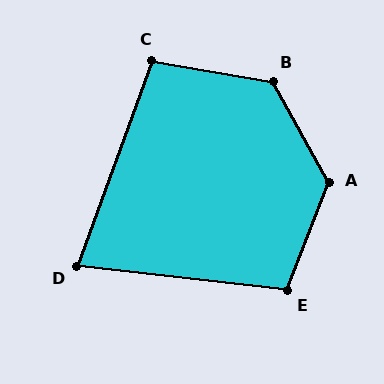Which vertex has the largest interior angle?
A, at approximately 130 degrees.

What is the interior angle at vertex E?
Approximately 105 degrees (obtuse).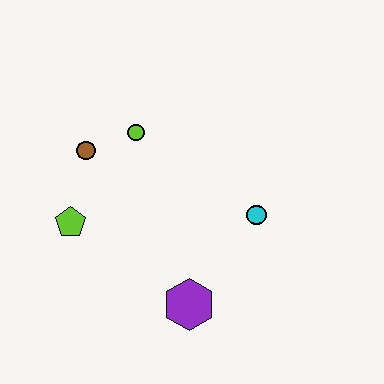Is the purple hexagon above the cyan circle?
No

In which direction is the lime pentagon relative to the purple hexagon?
The lime pentagon is to the left of the purple hexagon.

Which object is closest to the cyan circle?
The purple hexagon is closest to the cyan circle.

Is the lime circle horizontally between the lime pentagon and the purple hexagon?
Yes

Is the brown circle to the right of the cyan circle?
No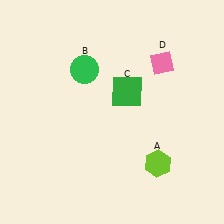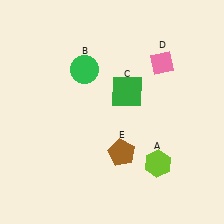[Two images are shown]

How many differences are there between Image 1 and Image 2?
There is 1 difference between the two images.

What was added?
A brown pentagon (E) was added in Image 2.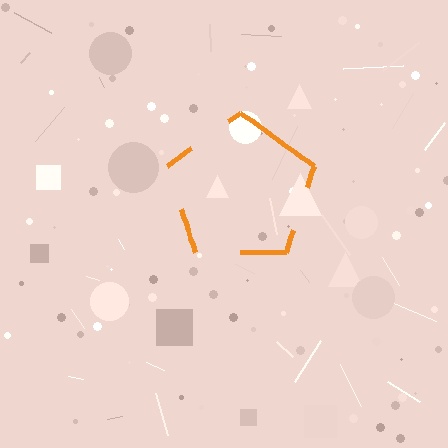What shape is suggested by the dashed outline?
The dashed outline suggests a pentagon.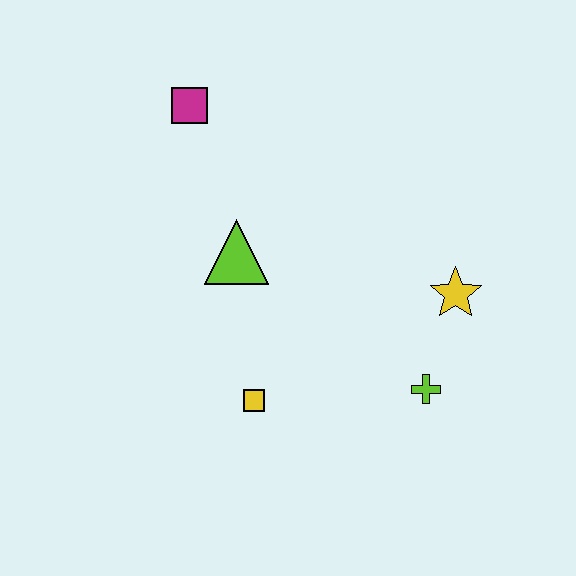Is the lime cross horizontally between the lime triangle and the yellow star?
Yes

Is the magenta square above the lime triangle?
Yes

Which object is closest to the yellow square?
The lime triangle is closest to the yellow square.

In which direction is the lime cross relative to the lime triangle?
The lime cross is to the right of the lime triangle.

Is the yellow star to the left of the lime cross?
No